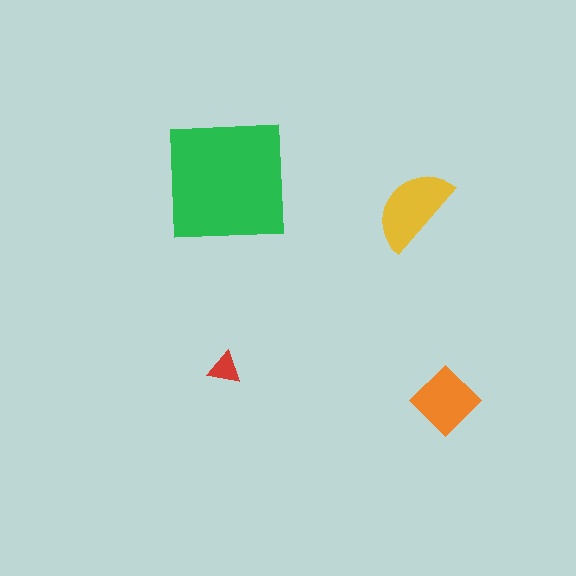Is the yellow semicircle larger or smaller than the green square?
Smaller.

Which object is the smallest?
The red triangle.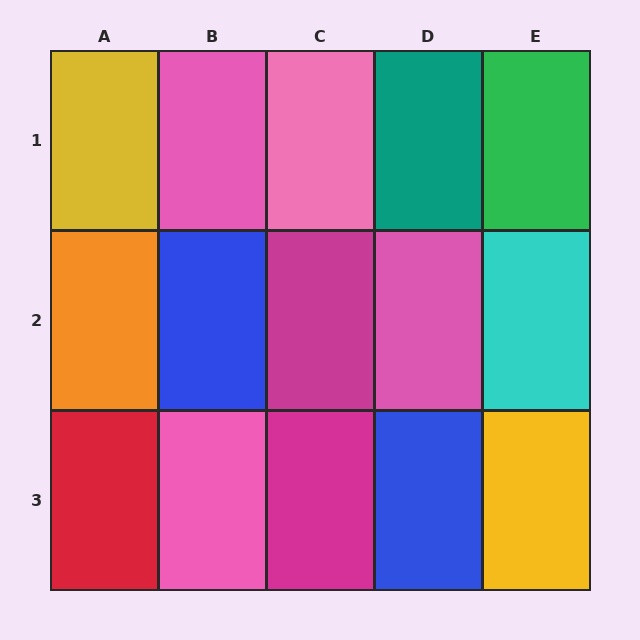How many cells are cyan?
1 cell is cyan.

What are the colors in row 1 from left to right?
Yellow, pink, pink, teal, green.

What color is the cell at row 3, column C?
Magenta.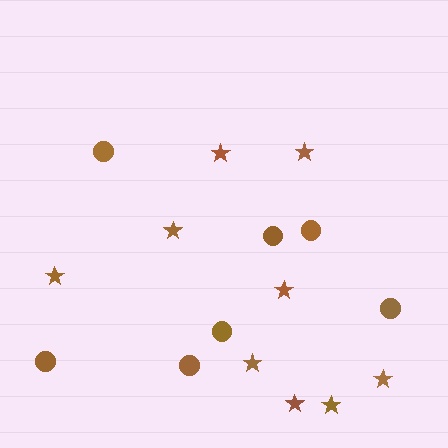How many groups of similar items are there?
There are 2 groups: one group of circles (7) and one group of stars (9).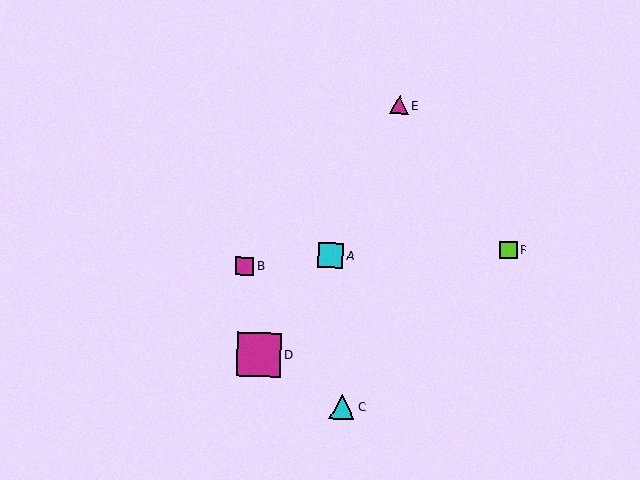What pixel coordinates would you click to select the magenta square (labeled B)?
Click at (245, 266) to select the magenta square B.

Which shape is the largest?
The magenta square (labeled D) is the largest.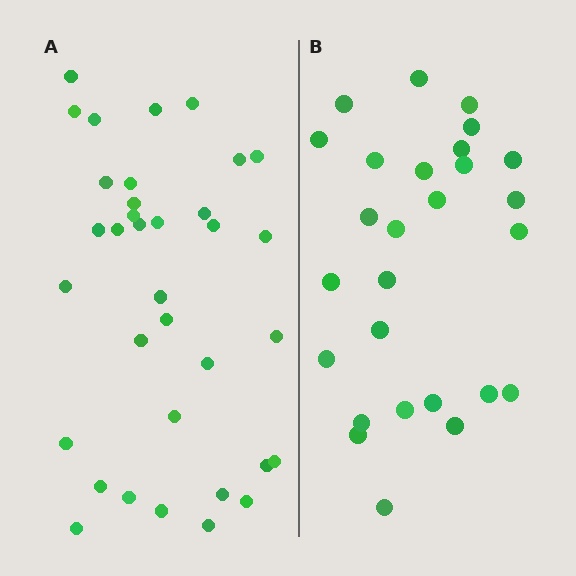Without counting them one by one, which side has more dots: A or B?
Region A (the left region) has more dots.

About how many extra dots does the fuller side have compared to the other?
Region A has roughly 8 or so more dots than region B.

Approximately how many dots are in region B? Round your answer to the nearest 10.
About 30 dots. (The exact count is 27, which rounds to 30.)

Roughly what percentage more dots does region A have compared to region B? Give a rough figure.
About 30% more.